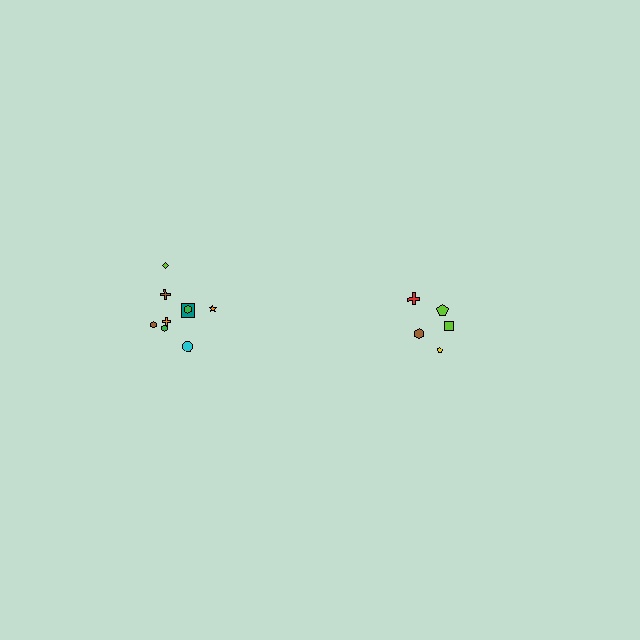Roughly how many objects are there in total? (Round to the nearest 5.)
Roughly 15 objects in total.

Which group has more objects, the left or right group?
The left group.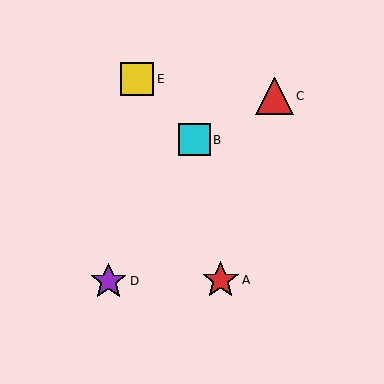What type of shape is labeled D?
Shape D is a purple star.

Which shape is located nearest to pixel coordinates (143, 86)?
The yellow square (labeled E) at (137, 79) is nearest to that location.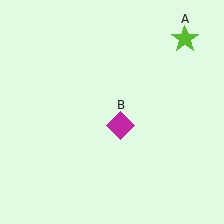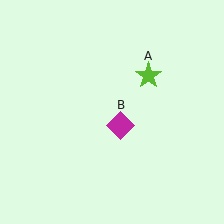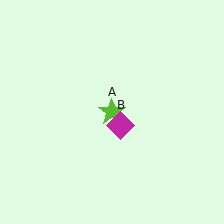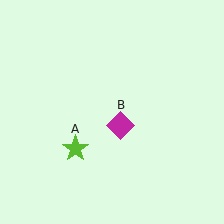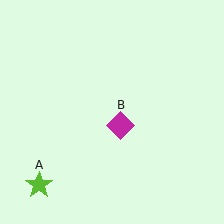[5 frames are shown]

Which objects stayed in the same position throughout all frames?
Magenta diamond (object B) remained stationary.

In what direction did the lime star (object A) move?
The lime star (object A) moved down and to the left.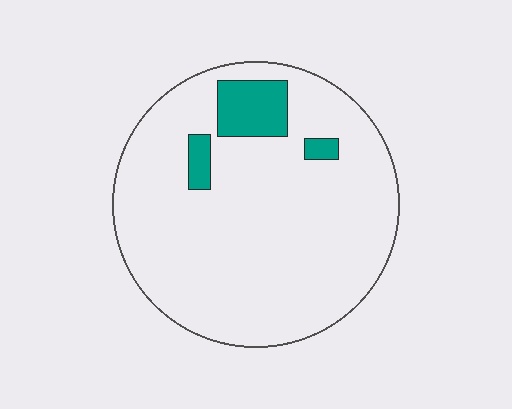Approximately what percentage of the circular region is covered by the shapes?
Approximately 10%.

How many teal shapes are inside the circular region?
3.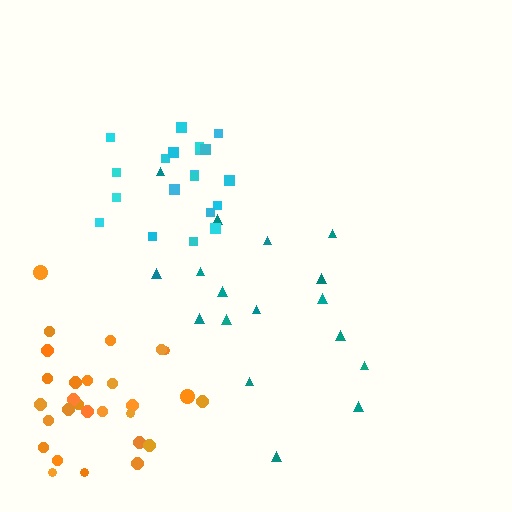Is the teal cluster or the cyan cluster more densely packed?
Cyan.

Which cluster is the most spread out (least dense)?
Teal.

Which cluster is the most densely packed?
Cyan.